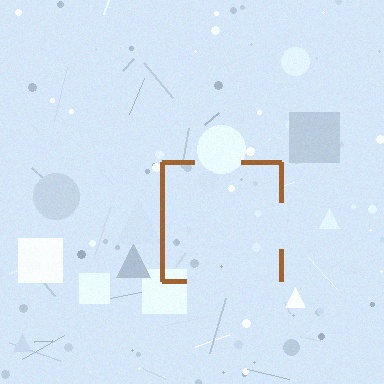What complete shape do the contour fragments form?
The contour fragments form a square.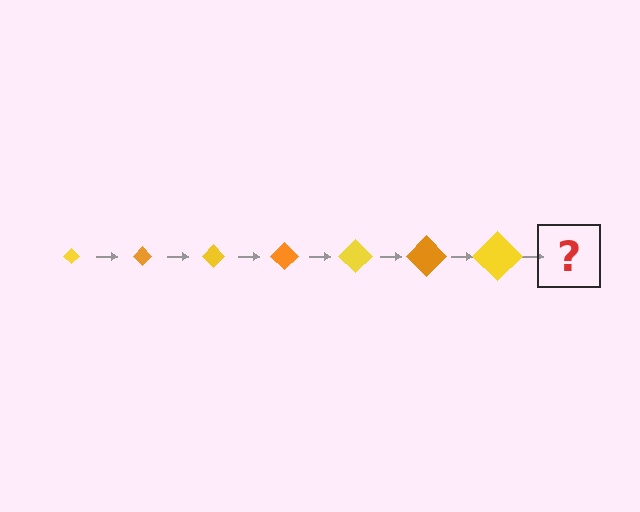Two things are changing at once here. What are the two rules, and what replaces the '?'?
The two rules are that the diamond grows larger each step and the color cycles through yellow and orange. The '?' should be an orange diamond, larger than the previous one.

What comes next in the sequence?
The next element should be an orange diamond, larger than the previous one.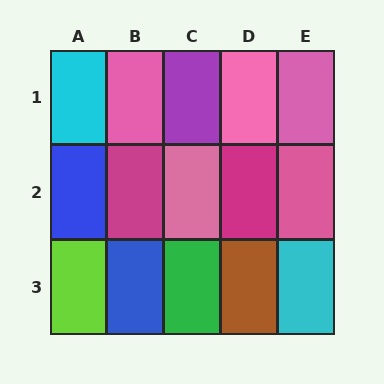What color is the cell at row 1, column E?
Pink.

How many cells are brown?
1 cell is brown.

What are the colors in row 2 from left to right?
Blue, magenta, pink, magenta, pink.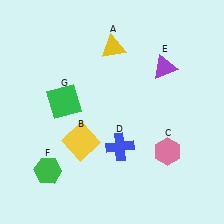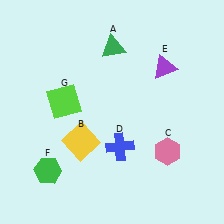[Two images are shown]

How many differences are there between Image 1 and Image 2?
There are 2 differences between the two images.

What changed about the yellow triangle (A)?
In Image 1, A is yellow. In Image 2, it changed to green.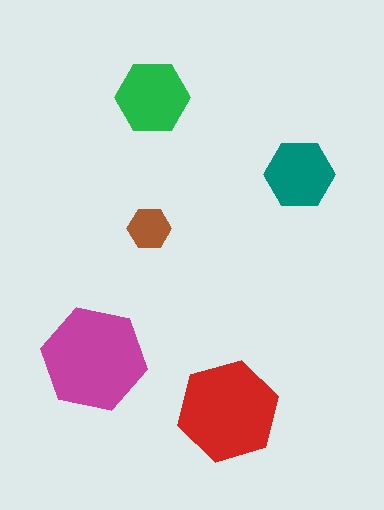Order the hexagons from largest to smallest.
the magenta one, the red one, the green one, the teal one, the brown one.